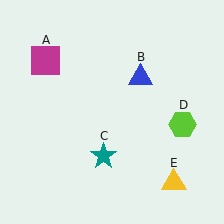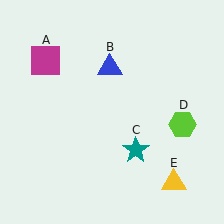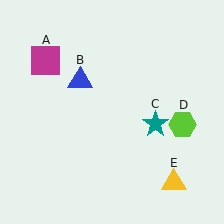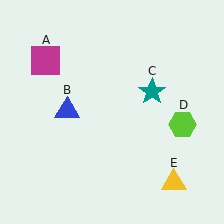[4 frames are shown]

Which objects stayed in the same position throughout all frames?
Magenta square (object A) and lime hexagon (object D) and yellow triangle (object E) remained stationary.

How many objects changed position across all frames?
2 objects changed position: blue triangle (object B), teal star (object C).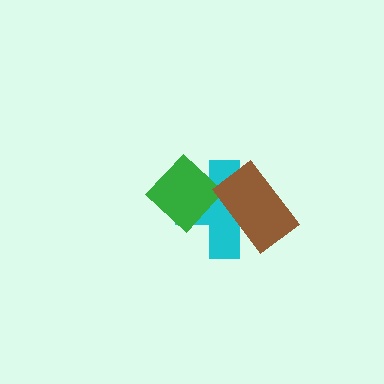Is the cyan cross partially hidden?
Yes, it is partially covered by another shape.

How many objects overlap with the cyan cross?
2 objects overlap with the cyan cross.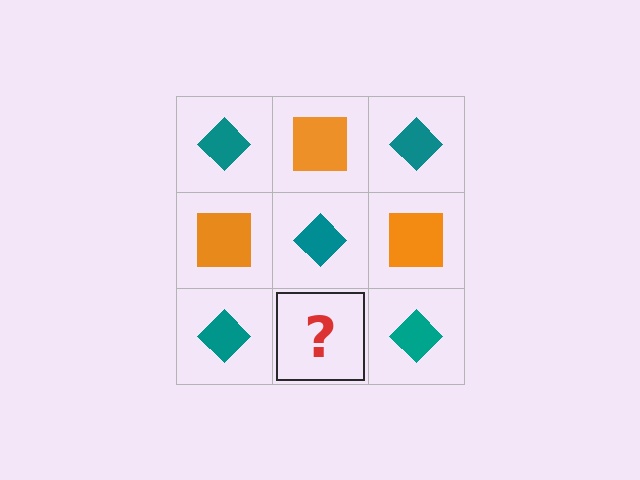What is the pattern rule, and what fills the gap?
The rule is that it alternates teal diamond and orange square in a checkerboard pattern. The gap should be filled with an orange square.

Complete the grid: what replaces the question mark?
The question mark should be replaced with an orange square.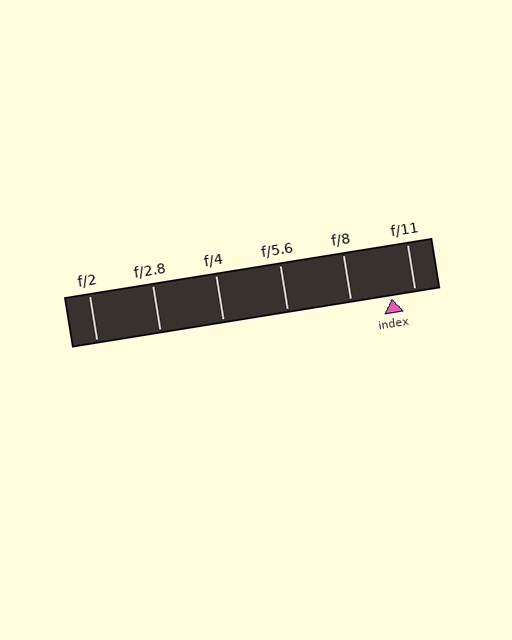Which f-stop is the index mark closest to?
The index mark is closest to f/11.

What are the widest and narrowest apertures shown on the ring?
The widest aperture shown is f/2 and the narrowest is f/11.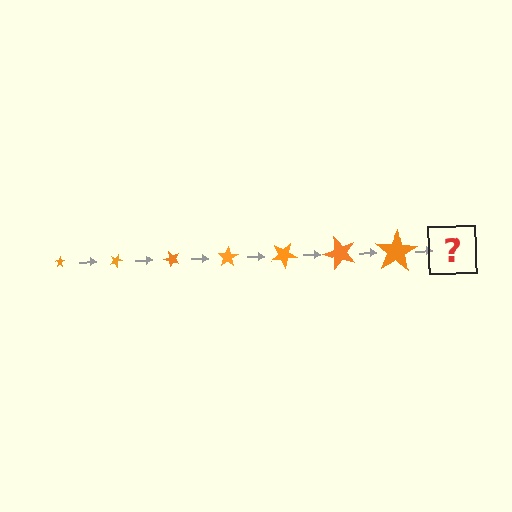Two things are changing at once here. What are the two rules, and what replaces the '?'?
The two rules are that the star grows larger each step and it rotates 25 degrees each step. The '?' should be a star, larger than the previous one and rotated 175 degrees from the start.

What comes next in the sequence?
The next element should be a star, larger than the previous one and rotated 175 degrees from the start.